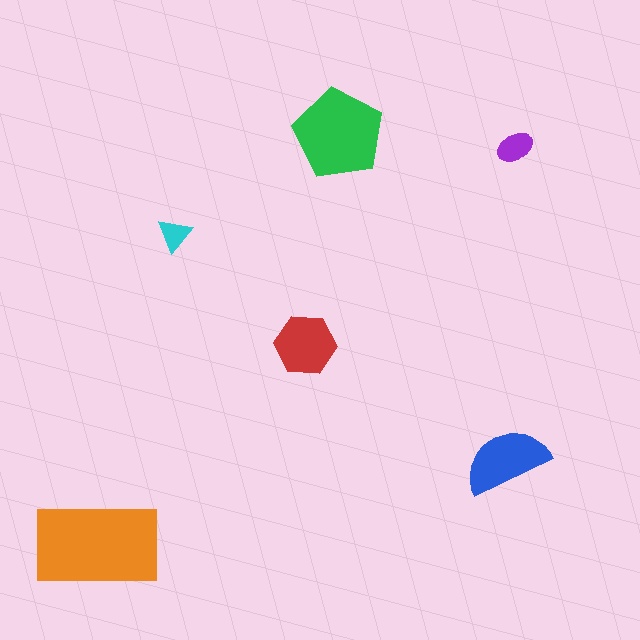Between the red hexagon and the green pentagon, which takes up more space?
The green pentagon.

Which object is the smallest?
The cyan triangle.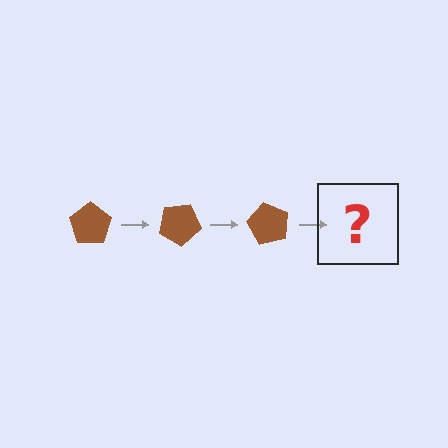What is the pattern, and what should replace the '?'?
The pattern is that the pentagon rotates 30 degrees each step. The '?' should be a brown pentagon rotated 90 degrees.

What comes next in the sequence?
The next element should be a brown pentagon rotated 90 degrees.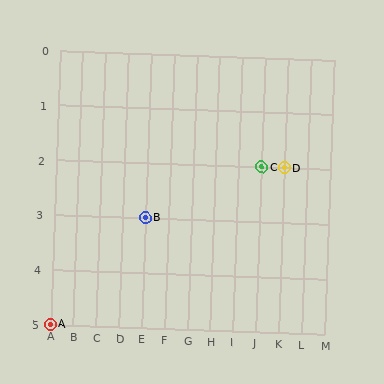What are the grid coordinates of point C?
Point C is at grid coordinates (J, 2).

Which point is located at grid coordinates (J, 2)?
Point C is at (J, 2).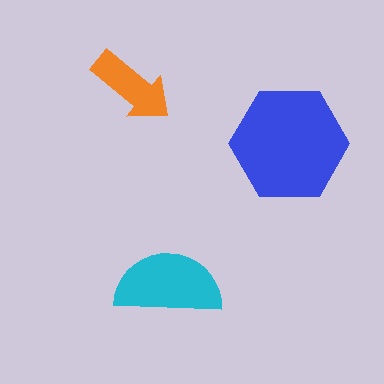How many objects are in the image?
There are 3 objects in the image.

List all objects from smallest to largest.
The orange arrow, the cyan semicircle, the blue hexagon.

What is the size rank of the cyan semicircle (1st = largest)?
2nd.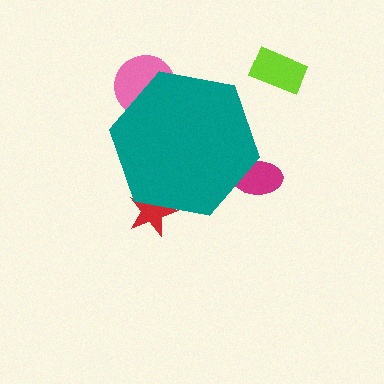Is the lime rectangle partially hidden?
No, the lime rectangle is fully visible.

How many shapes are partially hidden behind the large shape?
3 shapes are partially hidden.